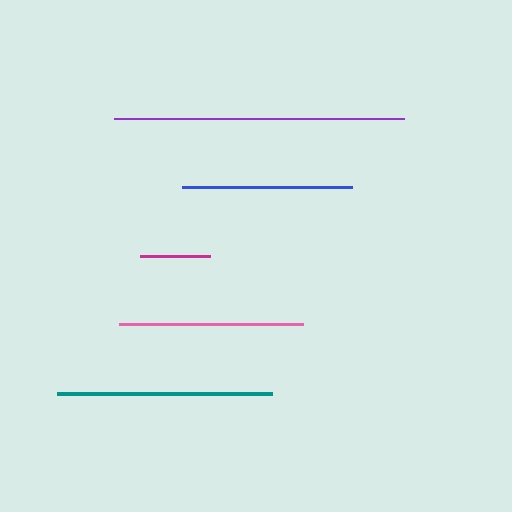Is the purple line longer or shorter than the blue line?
The purple line is longer than the blue line.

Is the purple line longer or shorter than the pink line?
The purple line is longer than the pink line.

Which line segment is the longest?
The purple line is the longest at approximately 290 pixels.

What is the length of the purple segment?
The purple segment is approximately 290 pixels long.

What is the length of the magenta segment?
The magenta segment is approximately 70 pixels long.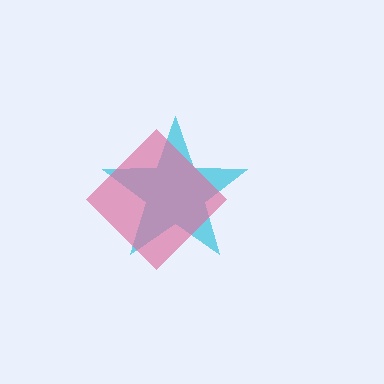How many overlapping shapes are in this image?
There are 2 overlapping shapes in the image.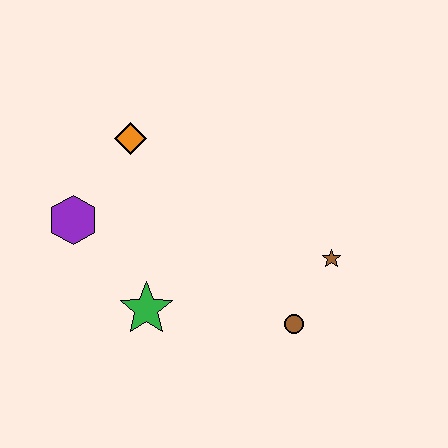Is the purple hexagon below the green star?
No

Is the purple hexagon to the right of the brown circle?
No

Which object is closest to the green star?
The purple hexagon is closest to the green star.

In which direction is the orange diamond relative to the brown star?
The orange diamond is to the left of the brown star.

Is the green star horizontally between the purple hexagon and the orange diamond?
No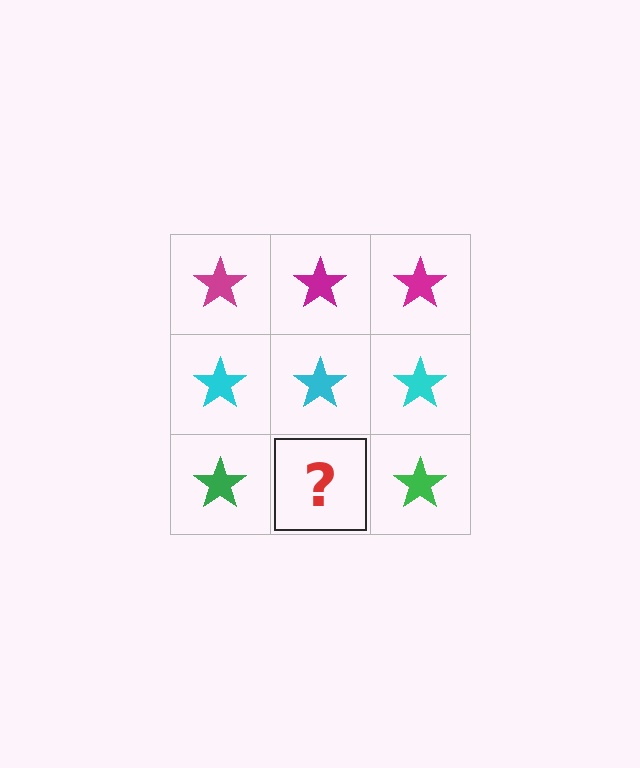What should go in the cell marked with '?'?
The missing cell should contain a green star.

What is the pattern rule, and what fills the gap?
The rule is that each row has a consistent color. The gap should be filled with a green star.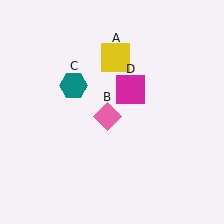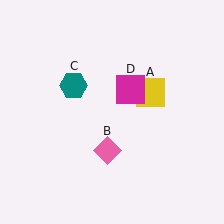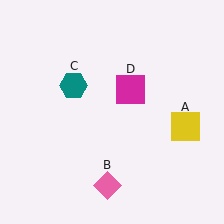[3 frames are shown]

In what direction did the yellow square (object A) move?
The yellow square (object A) moved down and to the right.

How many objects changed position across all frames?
2 objects changed position: yellow square (object A), pink diamond (object B).